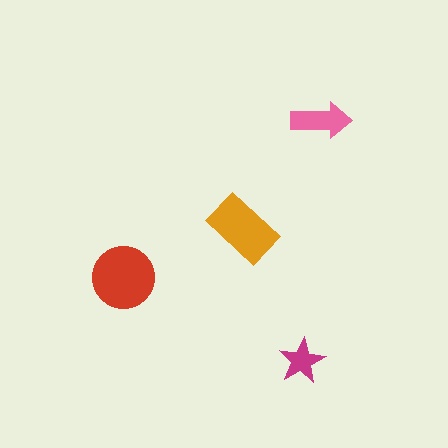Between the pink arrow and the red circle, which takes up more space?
The red circle.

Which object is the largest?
The red circle.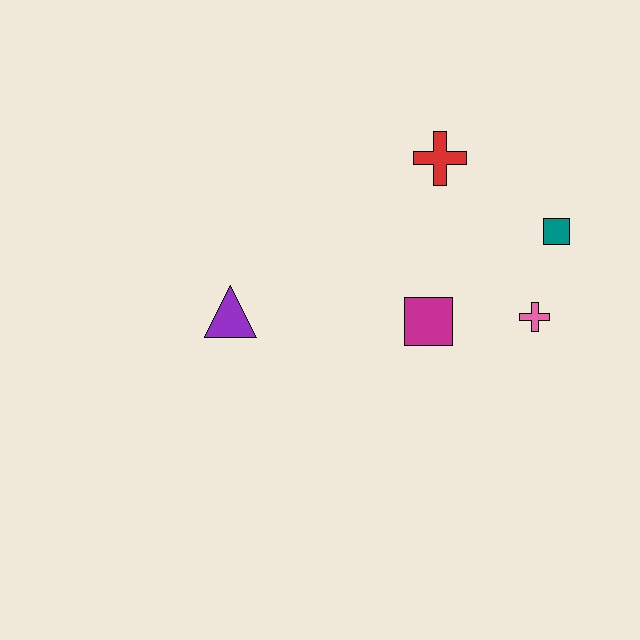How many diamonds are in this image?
There are no diamonds.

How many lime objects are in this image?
There are no lime objects.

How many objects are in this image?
There are 5 objects.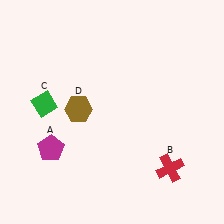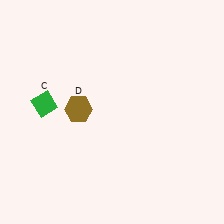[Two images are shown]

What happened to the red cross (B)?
The red cross (B) was removed in Image 2. It was in the bottom-right area of Image 1.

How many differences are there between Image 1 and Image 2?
There are 2 differences between the two images.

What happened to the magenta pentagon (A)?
The magenta pentagon (A) was removed in Image 2. It was in the bottom-left area of Image 1.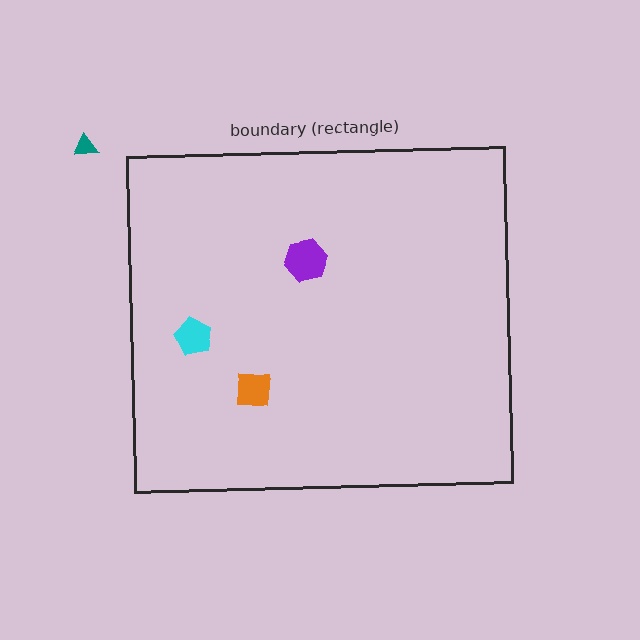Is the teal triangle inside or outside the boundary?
Outside.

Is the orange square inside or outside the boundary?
Inside.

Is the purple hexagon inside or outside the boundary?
Inside.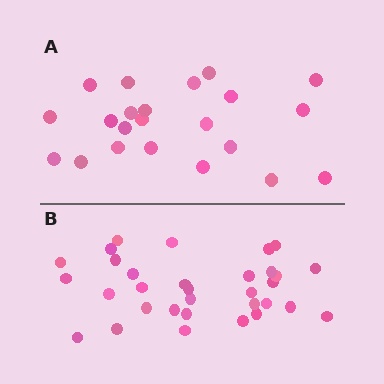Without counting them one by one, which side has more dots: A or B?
Region B (the bottom region) has more dots.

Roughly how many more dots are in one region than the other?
Region B has roughly 10 or so more dots than region A.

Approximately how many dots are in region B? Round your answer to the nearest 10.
About 30 dots. (The exact count is 32, which rounds to 30.)